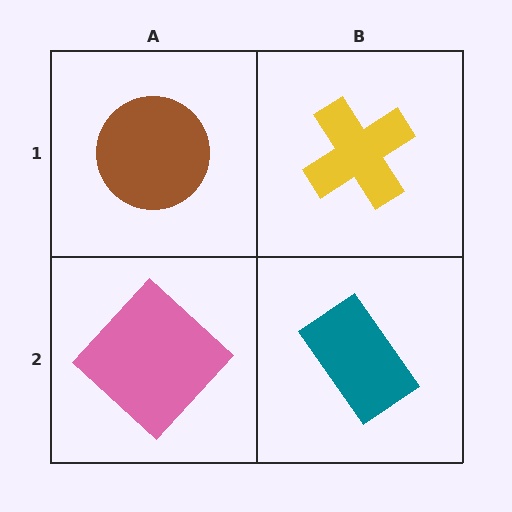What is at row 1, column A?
A brown circle.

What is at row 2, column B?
A teal rectangle.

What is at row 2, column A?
A pink diamond.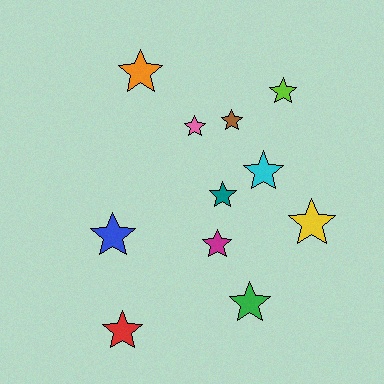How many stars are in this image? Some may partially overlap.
There are 11 stars.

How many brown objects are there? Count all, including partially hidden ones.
There is 1 brown object.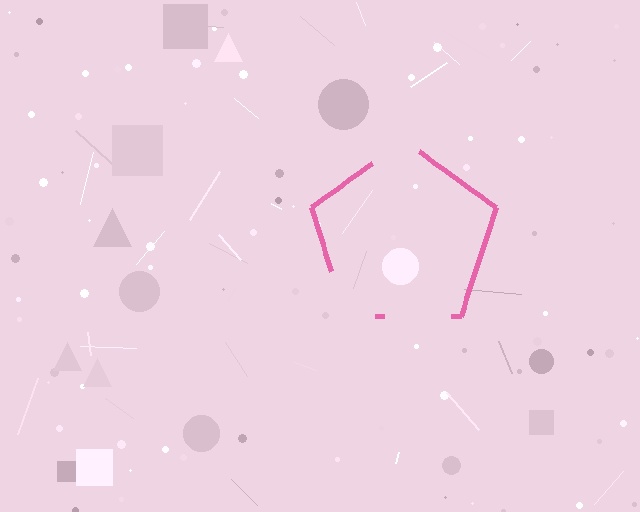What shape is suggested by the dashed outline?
The dashed outline suggests a pentagon.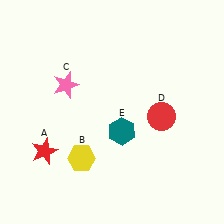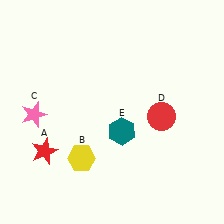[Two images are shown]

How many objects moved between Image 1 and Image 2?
1 object moved between the two images.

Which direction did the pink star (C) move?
The pink star (C) moved left.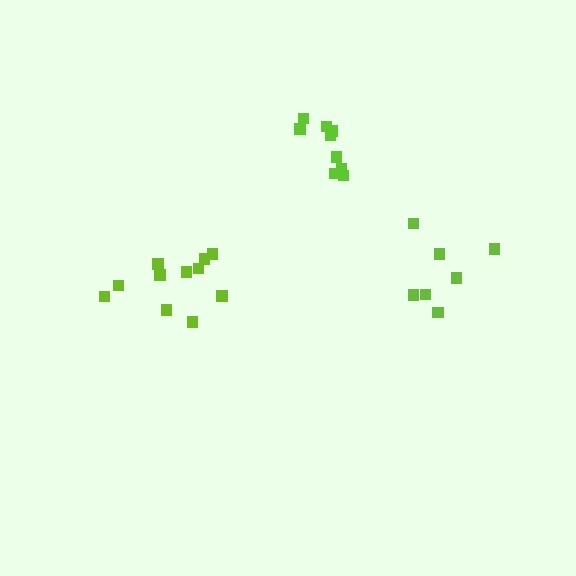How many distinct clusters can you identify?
There are 3 distinct clusters.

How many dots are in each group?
Group 1: 7 dots, Group 2: 11 dots, Group 3: 9 dots (27 total).